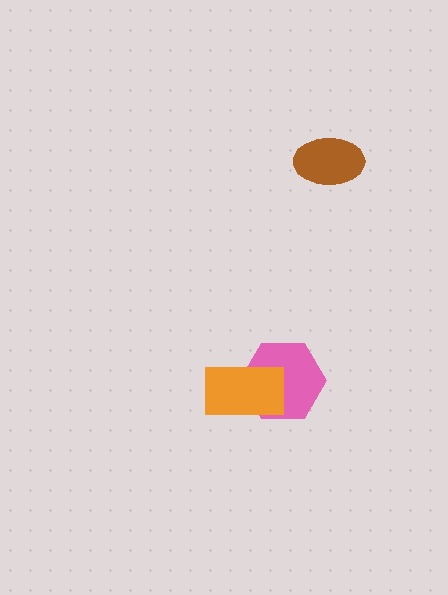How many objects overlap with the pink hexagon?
1 object overlaps with the pink hexagon.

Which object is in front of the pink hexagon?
The orange rectangle is in front of the pink hexagon.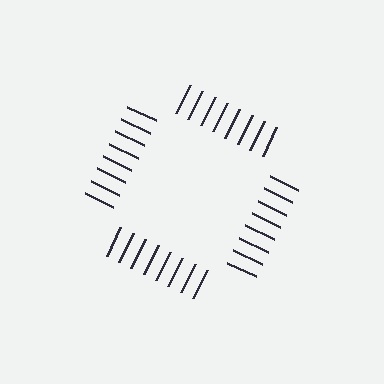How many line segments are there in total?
32 — 8 along each of the 4 edges.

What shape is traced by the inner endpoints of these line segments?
An illusory square — the line segments terminate on its edges but no continuous stroke is drawn.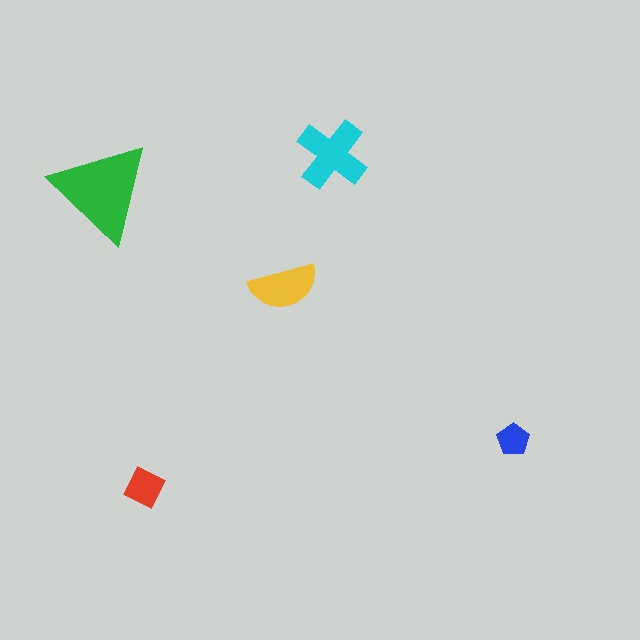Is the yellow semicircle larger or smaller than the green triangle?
Smaller.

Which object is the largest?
The green triangle.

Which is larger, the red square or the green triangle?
The green triangle.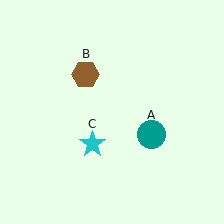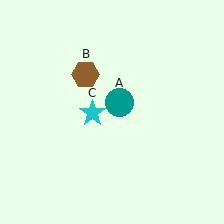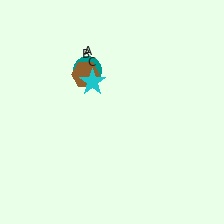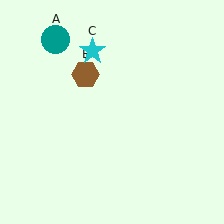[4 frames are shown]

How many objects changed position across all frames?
2 objects changed position: teal circle (object A), cyan star (object C).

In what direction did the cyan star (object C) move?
The cyan star (object C) moved up.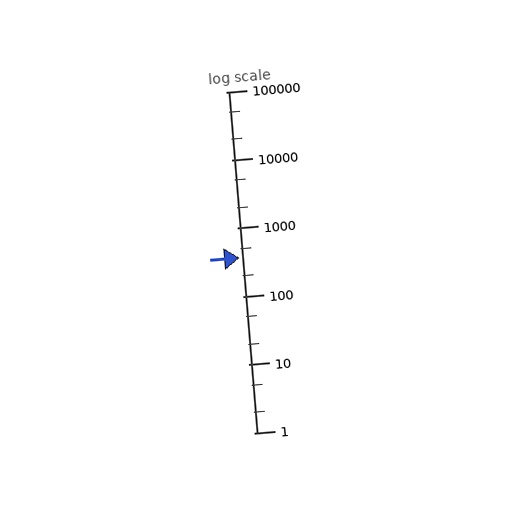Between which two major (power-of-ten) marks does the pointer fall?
The pointer is between 100 and 1000.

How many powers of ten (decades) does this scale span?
The scale spans 5 decades, from 1 to 100000.